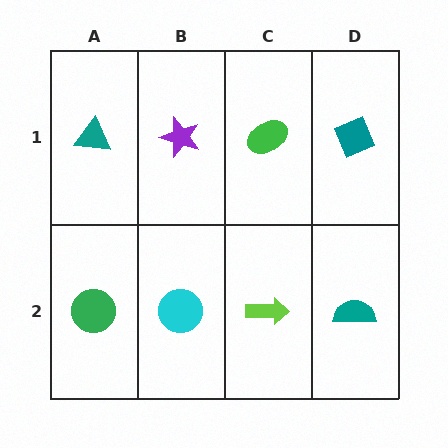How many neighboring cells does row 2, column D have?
2.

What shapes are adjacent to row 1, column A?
A green circle (row 2, column A), a purple star (row 1, column B).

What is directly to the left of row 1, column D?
A green ellipse.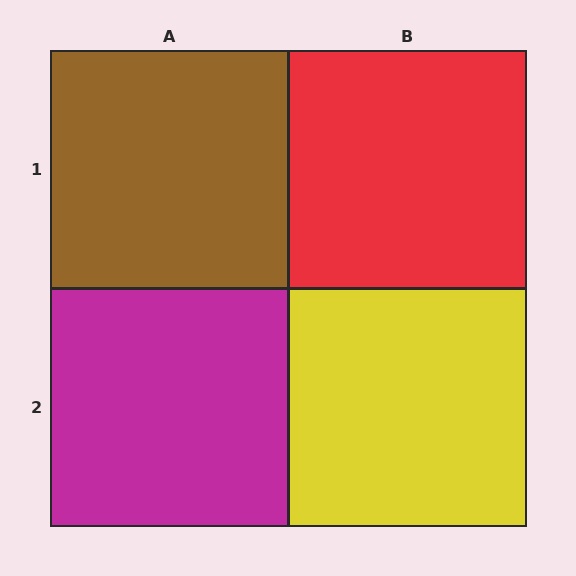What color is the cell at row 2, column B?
Yellow.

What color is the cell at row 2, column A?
Magenta.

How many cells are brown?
1 cell is brown.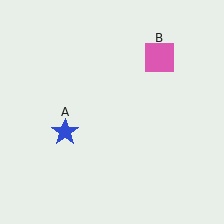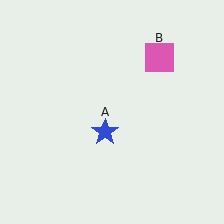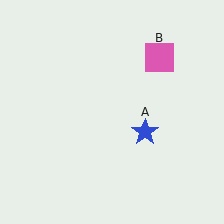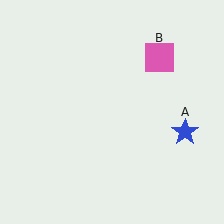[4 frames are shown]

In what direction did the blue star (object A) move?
The blue star (object A) moved right.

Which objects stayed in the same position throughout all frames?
Pink square (object B) remained stationary.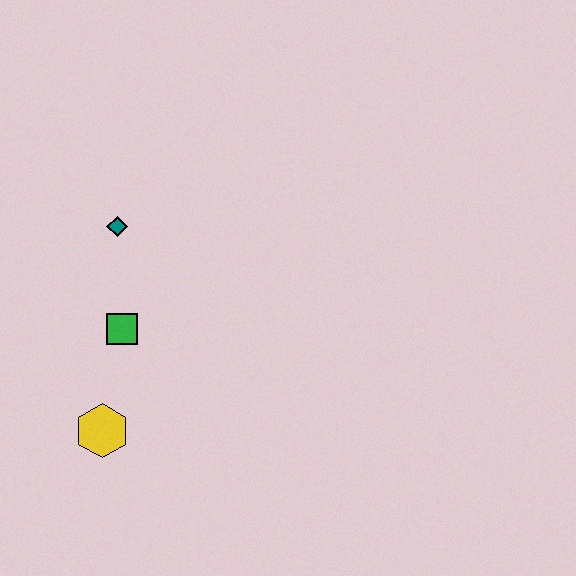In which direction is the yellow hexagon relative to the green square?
The yellow hexagon is below the green square.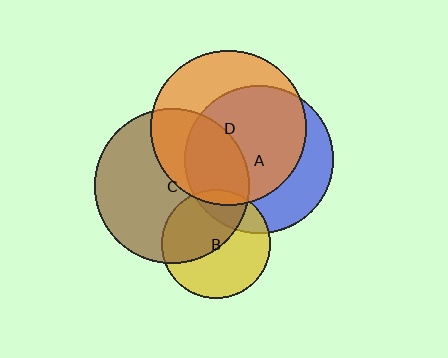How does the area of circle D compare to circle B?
Approximately 2.0 times.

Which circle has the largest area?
Circle D (orange).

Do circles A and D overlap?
Yes.